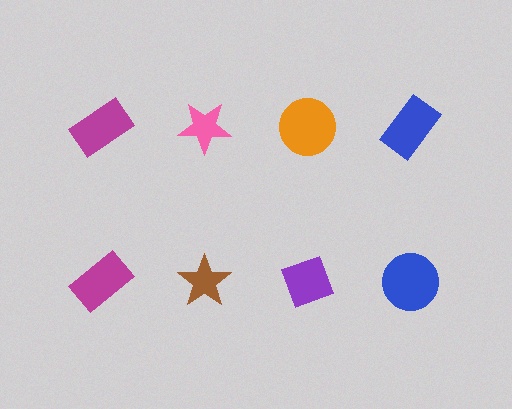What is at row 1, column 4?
A blue rectangle.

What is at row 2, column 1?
A magenta rectangle.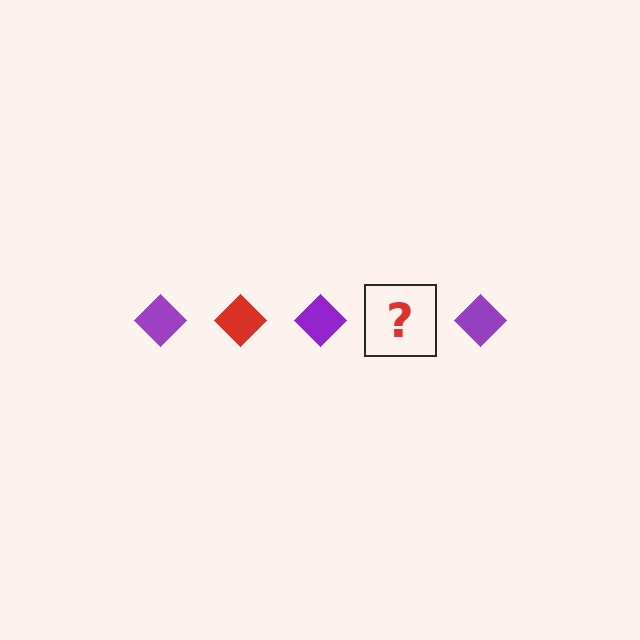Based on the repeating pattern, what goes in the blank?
The blank should be a red diamond.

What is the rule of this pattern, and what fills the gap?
The rule is that the pattern cycles through purple, red diamonds. The gap should be filled with a red diamond.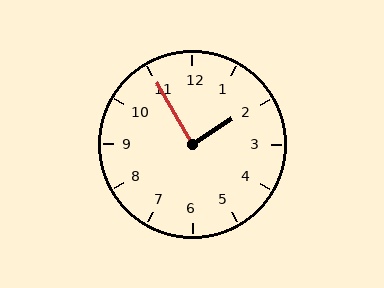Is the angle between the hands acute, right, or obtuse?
It is right.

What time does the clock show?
1:55.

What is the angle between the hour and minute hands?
Approximately 88 degrees.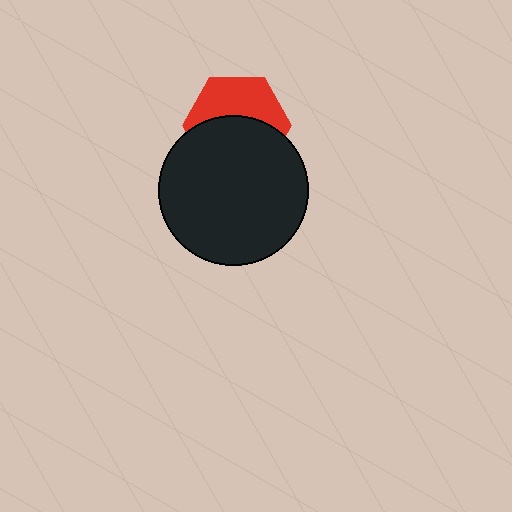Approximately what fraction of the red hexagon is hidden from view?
Roughly 55% of the red hexagon is hidden behind the black circle.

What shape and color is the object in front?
The object in front is a black circle.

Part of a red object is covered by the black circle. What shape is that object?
It is a hexagon.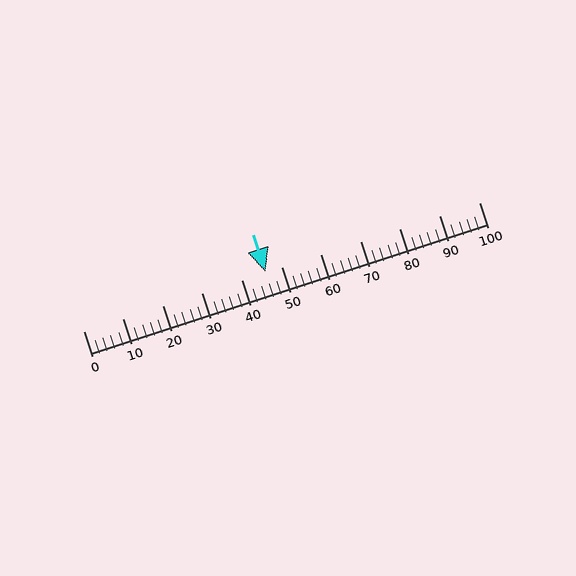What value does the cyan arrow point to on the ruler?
The cyan arrow points to approximately 46.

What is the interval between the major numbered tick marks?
The major tick marks are spaced 10 units apart.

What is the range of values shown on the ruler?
The ruler shows values from 0 to 100.